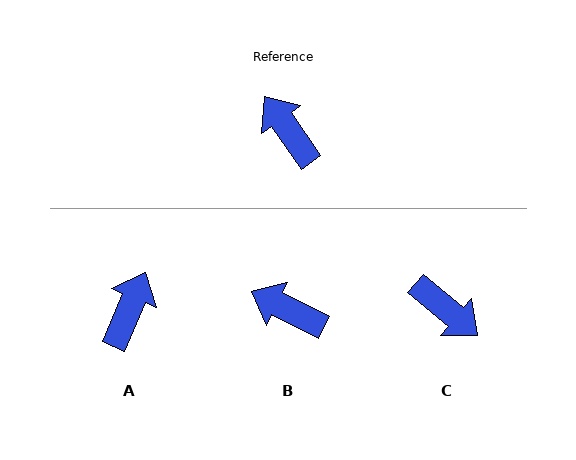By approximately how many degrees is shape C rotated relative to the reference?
Approximately 165 degrees clockwise.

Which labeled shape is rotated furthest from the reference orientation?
C, about 165 degrees away.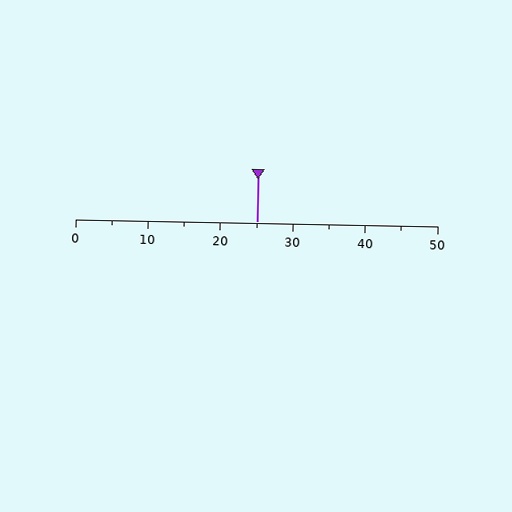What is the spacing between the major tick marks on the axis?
The major ticks are spaced 10 apart.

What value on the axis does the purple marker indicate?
The marker indicates approximately 25.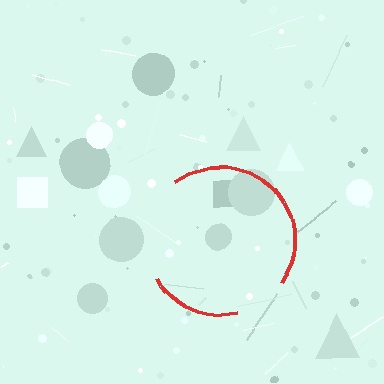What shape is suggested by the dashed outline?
The dashed outline suggests a circle.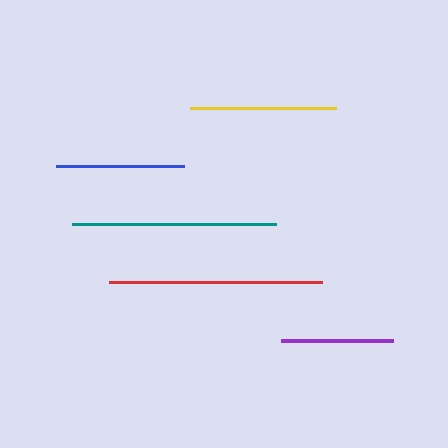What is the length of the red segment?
The red segment is approximately 213 pixels long.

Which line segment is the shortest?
The purple line is the shortest at approximately 112 pixels.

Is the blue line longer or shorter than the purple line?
The blue line is longer than the purple line.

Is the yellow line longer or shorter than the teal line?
The teal line is longer than the yellow line.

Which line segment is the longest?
The red line is the longest at approximately 213 pixels.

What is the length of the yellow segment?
The yellow segment is approximately 146 pixels long.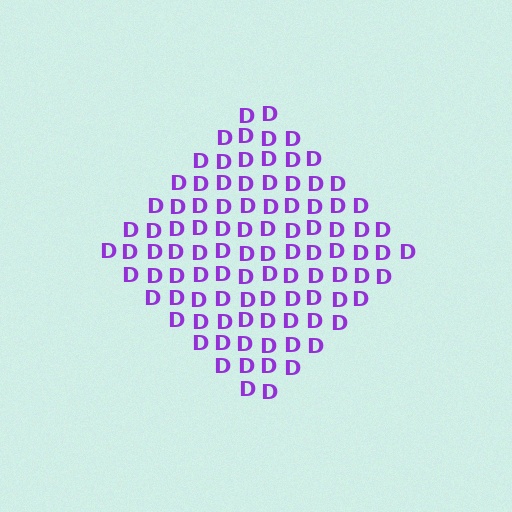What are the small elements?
The small elements are letter D's.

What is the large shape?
The large shape is a diamond.